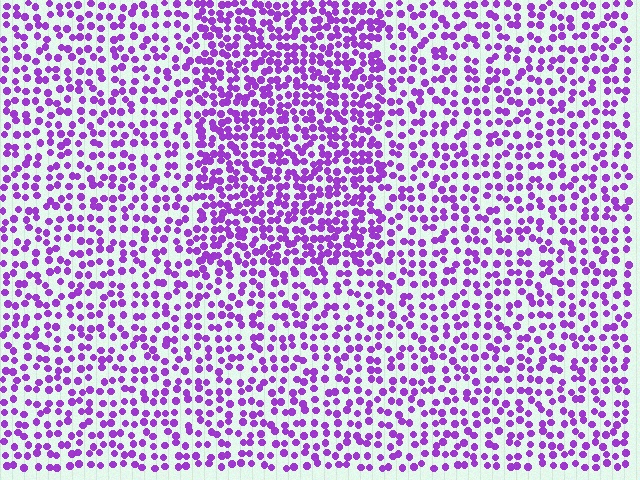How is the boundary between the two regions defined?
The boundary is defined by a change in element density (approximately 1.7x ratio). All elements are the same color, size, and shape.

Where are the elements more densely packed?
The elements are more densely packed inside the rectangle boundary.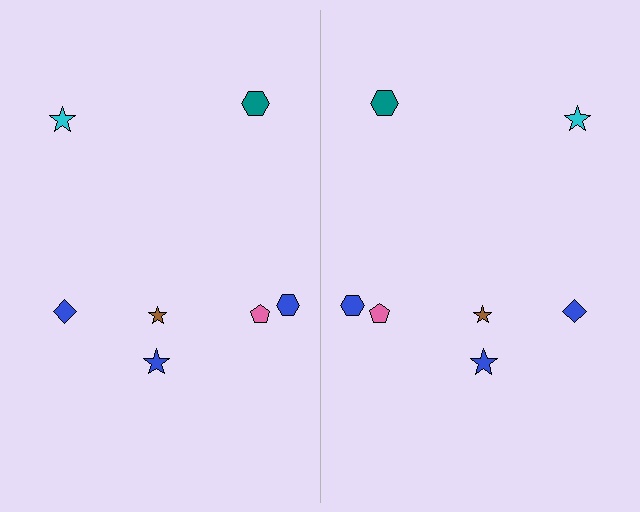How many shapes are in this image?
There are 14 shapes in this image.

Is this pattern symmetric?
Yes, this pattern has bilateral (reflection) symmetry.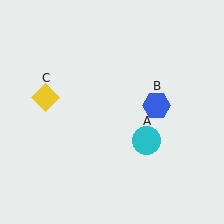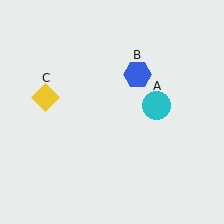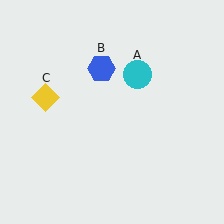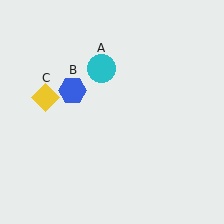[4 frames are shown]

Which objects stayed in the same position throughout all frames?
Yellow diamond (object C) remained stationary.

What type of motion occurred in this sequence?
The cyan circle (object A), blue hexagon (object B) rotated counterclockwise around the center of the scene.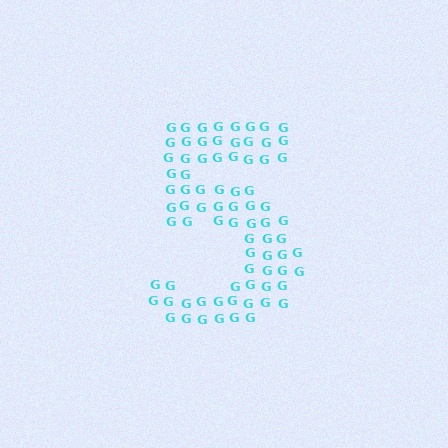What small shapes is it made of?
It is made of small letter G's.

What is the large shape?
The large shape is the digit 5.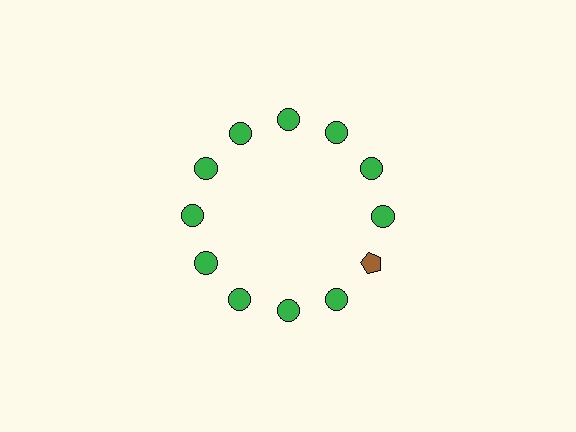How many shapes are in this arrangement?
There are 12 shapes arranged in a ring pattern.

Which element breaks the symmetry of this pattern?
The brown pentagon at roughly the 4 o'clock position breaks the symmetry. All other shapes are green circles.